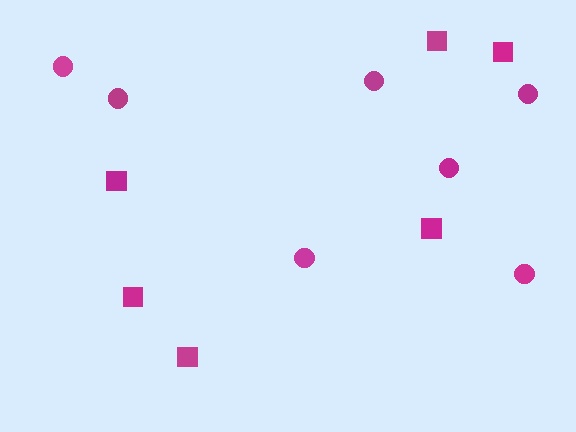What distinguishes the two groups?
There are 2 groups: one group of squares (6) and one group of circles (7).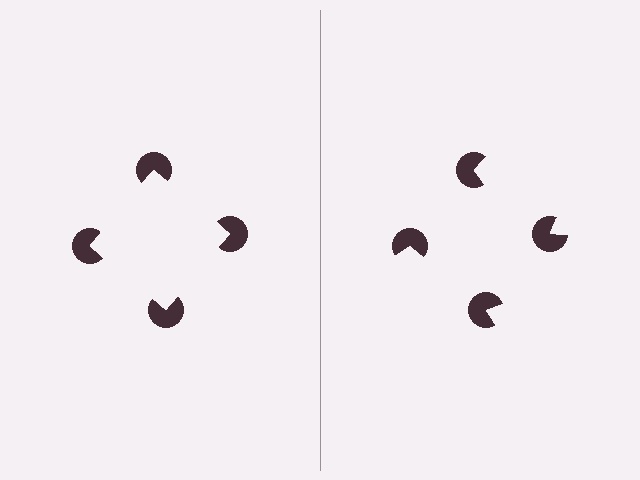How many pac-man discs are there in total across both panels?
8 — 4 on each side.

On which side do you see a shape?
An illusory square appears on the left side. On the right side the wedge cuts are rotated, so no coherent shape forms.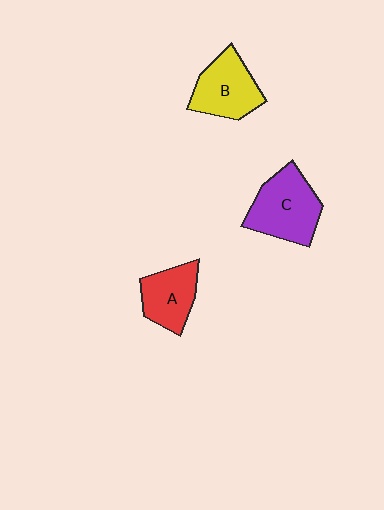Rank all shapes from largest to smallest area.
From largest to smallest: C (purple), B (yellow), A (red).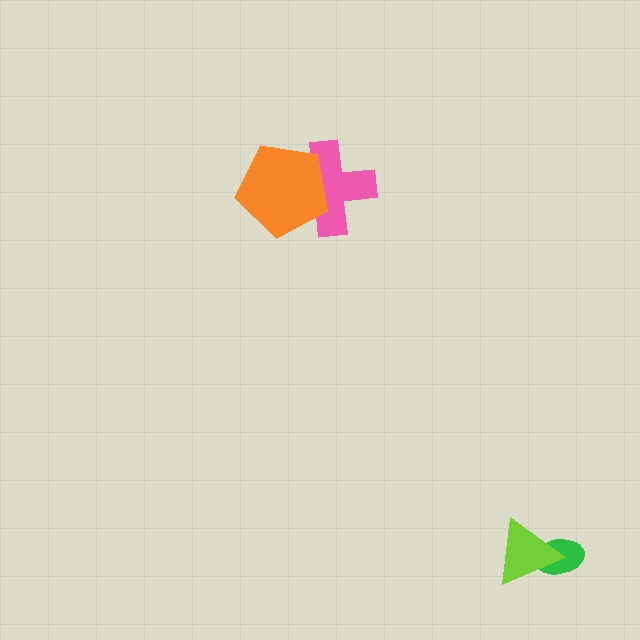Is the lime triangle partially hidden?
No, no other shape covers it.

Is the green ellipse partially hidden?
Yes, it is partially covered by another shape.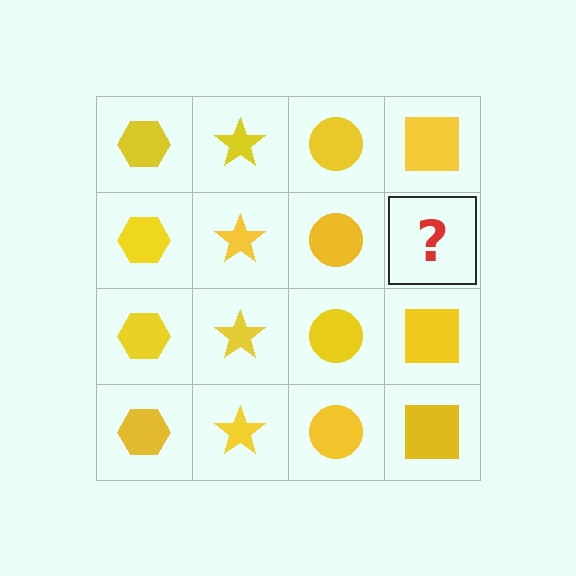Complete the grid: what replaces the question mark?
The question mark should be replaced with a yellow square.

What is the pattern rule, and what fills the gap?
The rule is that each column has a consistent shape. The gap should be filled with a yellow square.